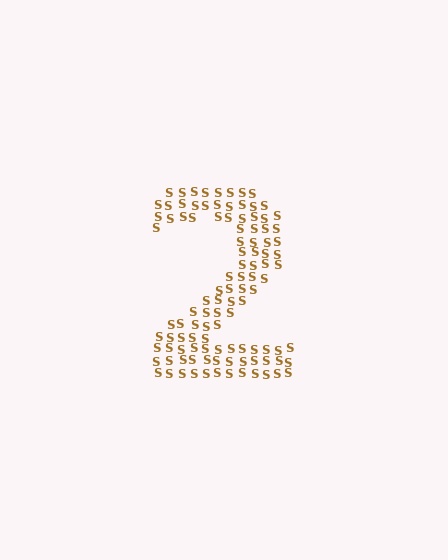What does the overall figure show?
The overall figure shows the digit 2.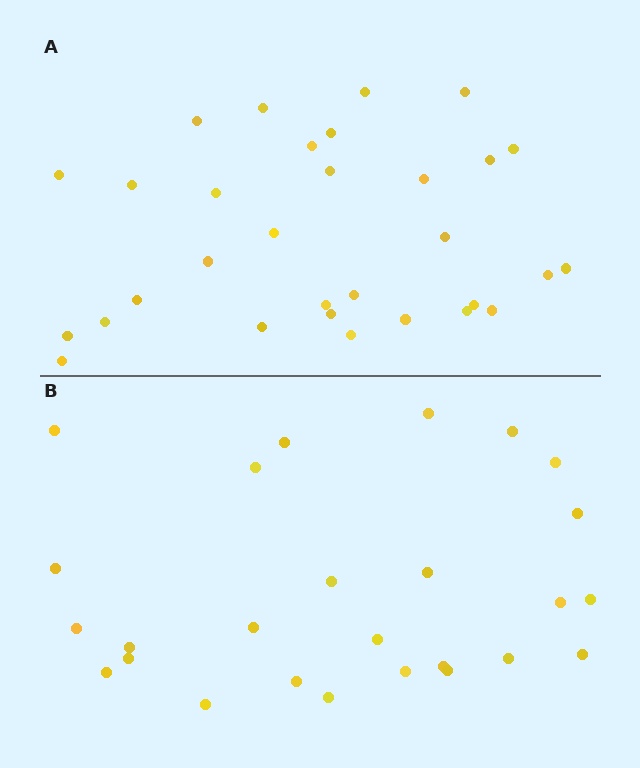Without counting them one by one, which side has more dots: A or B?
Region A (the top region) has more dots.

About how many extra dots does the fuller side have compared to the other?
Region A has about 5 more dots than region B.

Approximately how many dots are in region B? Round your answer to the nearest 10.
About 30 dots. (The exact count is 26, which rounds to 30.)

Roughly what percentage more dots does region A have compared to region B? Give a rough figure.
About 20% more.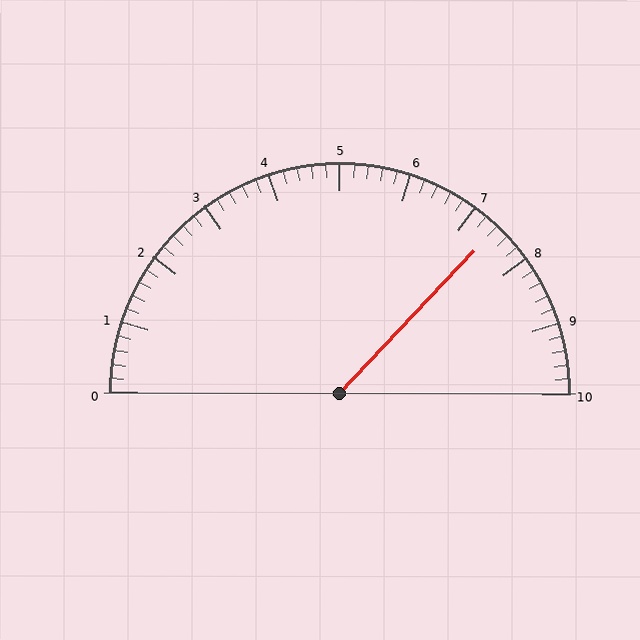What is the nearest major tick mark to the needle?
The nearest major tick mark is 7.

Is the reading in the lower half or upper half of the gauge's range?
The reading is in the upper half of the range (0 to 10).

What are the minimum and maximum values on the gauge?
The gauge ranges from 0 to 10.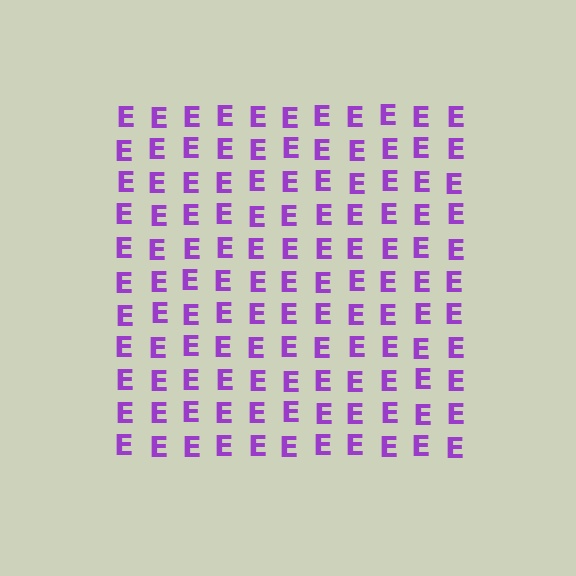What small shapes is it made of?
It is made of small letter E's.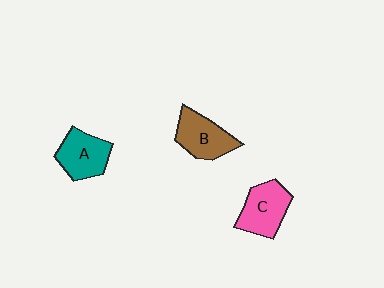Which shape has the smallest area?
Shape A (teal).